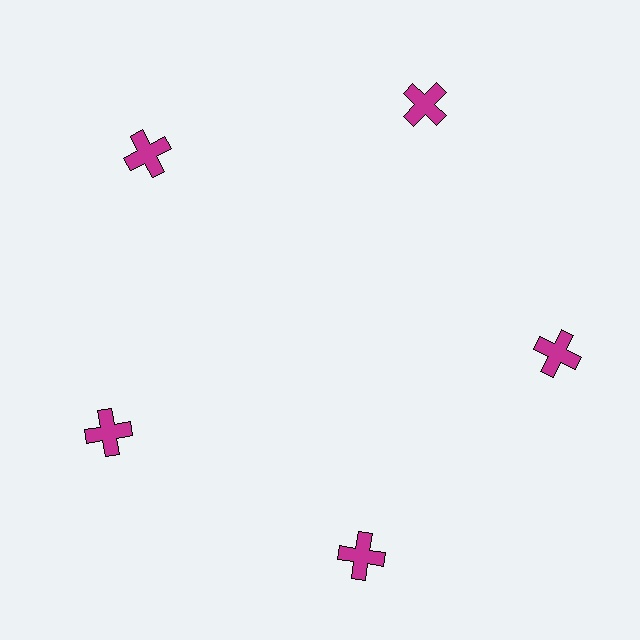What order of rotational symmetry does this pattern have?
This pattern has 5-fold rotational symmetry.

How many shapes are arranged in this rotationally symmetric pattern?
There are 5 shapes, arranged in 5 groups of 1.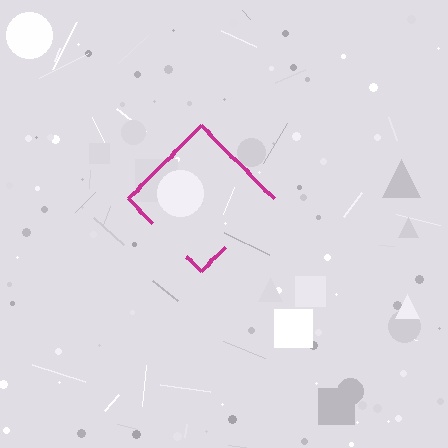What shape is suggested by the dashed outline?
The dashed outline suggests a diamond.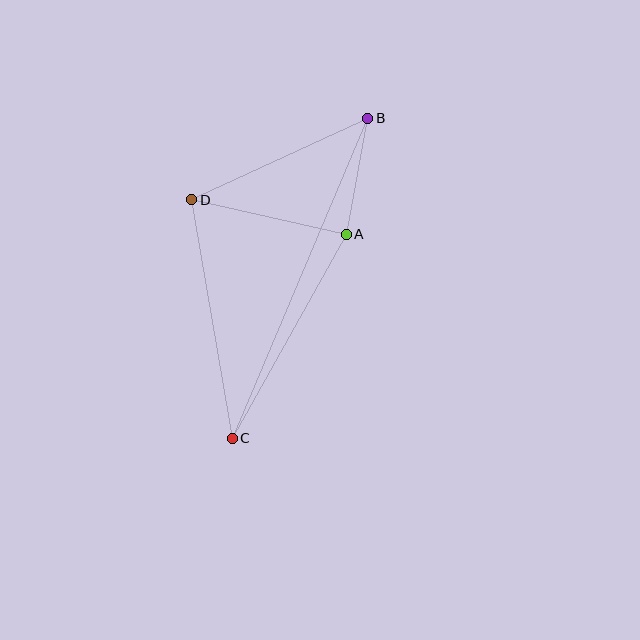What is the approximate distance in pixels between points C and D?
The distance between C and D is approximately 242 pixels.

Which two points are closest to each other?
Points A and B are closest to each other.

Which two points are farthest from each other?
Points B and C are farthest from each other.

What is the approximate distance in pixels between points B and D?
The distance between B and D is approximately 194 pixels.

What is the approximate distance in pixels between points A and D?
The distance between A and D is approximately 158 pixels.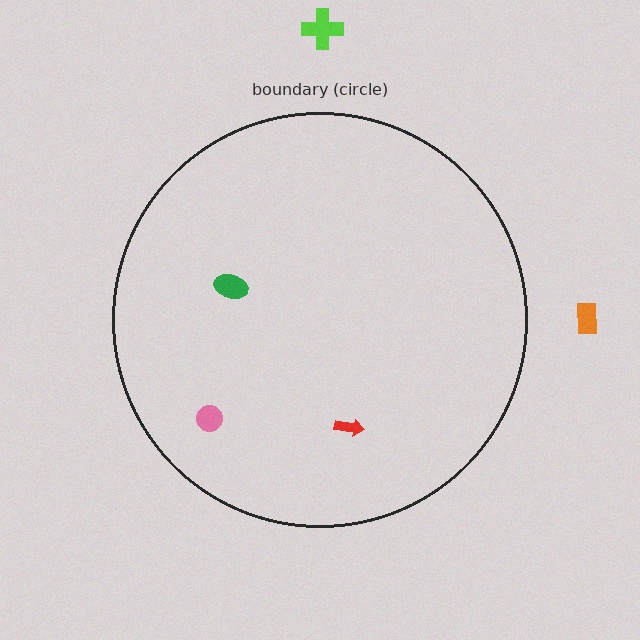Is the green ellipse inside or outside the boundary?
Inside.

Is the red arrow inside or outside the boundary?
Inside.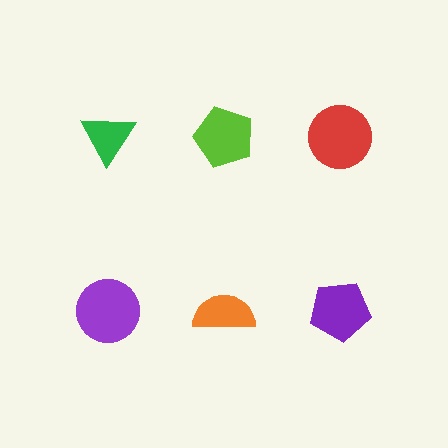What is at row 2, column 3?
A purple pentagon.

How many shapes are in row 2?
3 shapes.